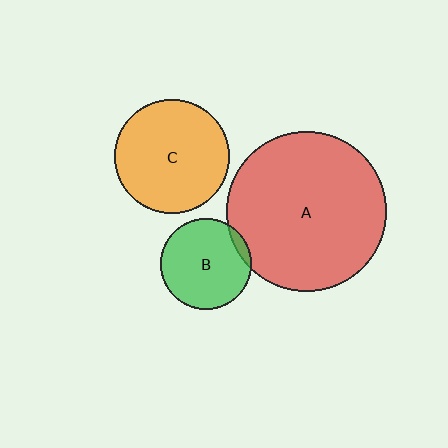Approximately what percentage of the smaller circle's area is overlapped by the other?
Approximately 5%.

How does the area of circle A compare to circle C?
Approximately 1.9 times.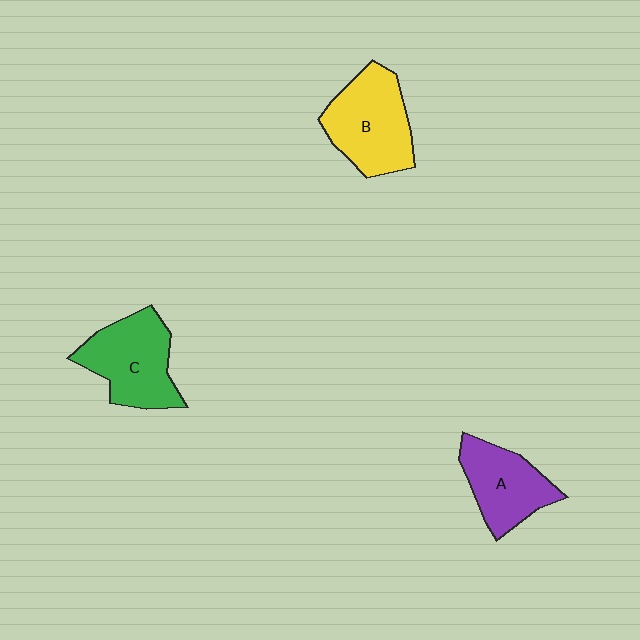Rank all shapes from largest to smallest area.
From largest to smallest: B (yellow), C (green), A (purple).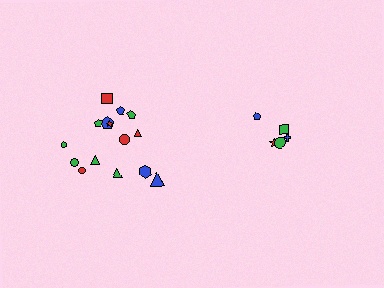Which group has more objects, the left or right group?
The left group.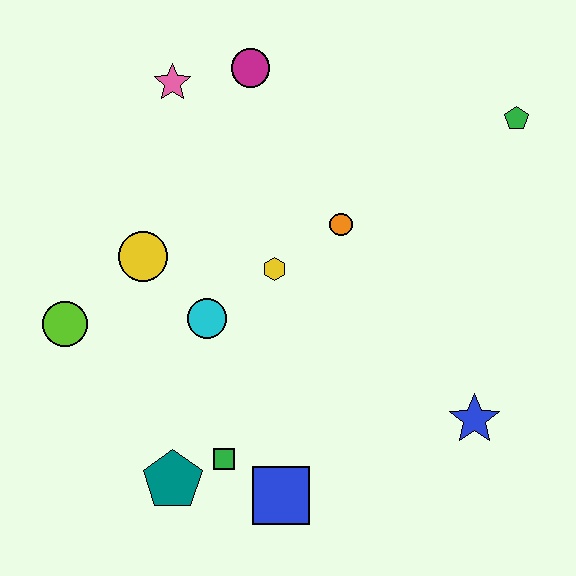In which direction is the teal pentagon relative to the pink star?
The teal pentagon is below the pink star.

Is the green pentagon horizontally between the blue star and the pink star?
No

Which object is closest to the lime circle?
The yellow circle is closest to the lime circle.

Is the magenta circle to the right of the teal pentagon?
Yes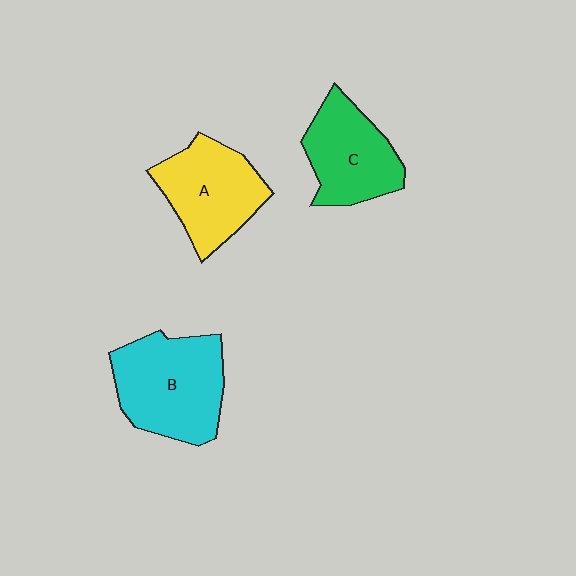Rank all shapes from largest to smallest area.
From largest to smallest: B (cyan), A (yellow), C (green).